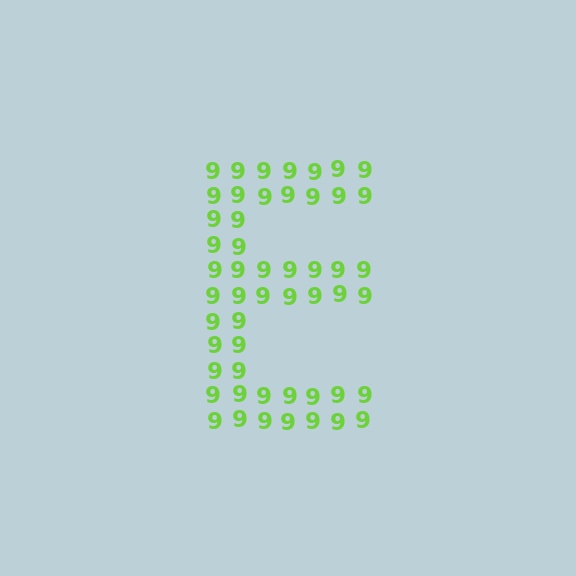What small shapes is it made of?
It is made of small digit 9's.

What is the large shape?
The large shape is the letter E.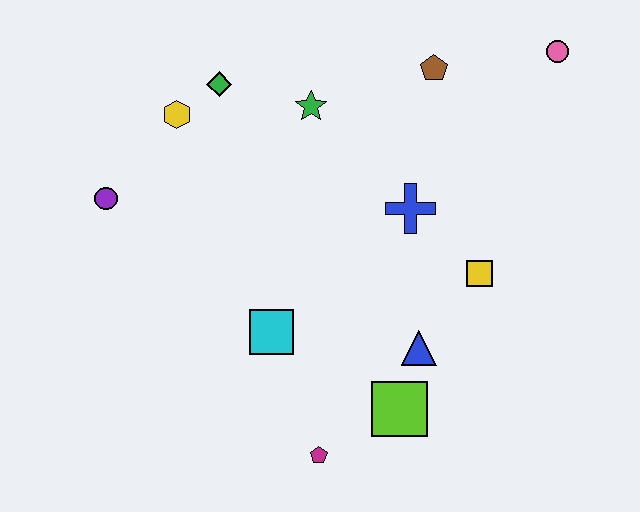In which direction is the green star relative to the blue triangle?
The green star is above the blue triangle.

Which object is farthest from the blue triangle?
The purple circle is farthest from the blue triangle.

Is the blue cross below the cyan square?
No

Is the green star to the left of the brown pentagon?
Yes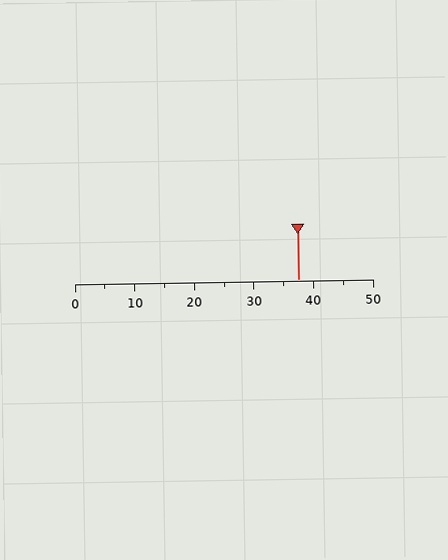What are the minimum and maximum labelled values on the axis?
The axis runs from 0 to 50.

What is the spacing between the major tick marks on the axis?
The major ticks are spaced 10 apart.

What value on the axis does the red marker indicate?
The marker indicates approximately 37.5.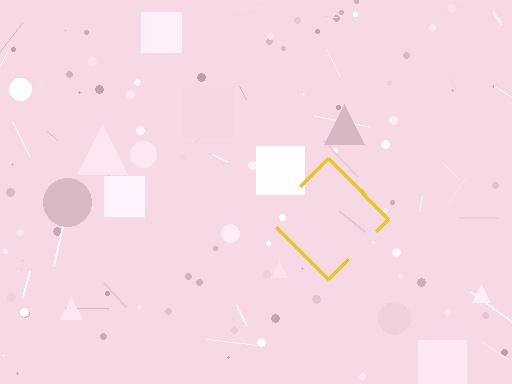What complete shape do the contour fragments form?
The contour fragments form a diamond.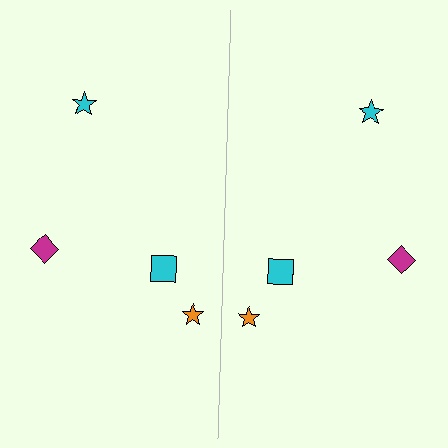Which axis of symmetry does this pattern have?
The pattern has a vertical axis of symmetry running through the center of the image.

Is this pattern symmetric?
Yes, this pattern has bilateral (reflection) symmetry.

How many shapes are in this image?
There are 8 shapes in this image.